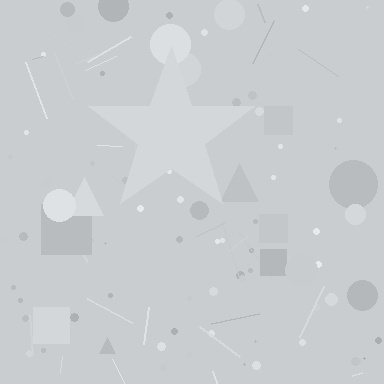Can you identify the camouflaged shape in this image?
The camouflaged shape is a star.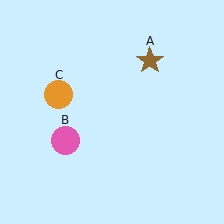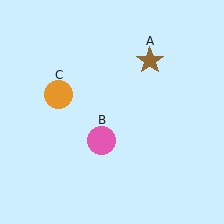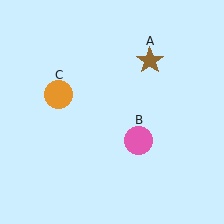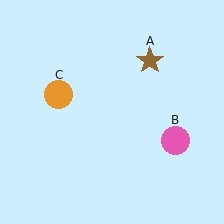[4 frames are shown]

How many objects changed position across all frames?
1 object changed position: pink circle (object B).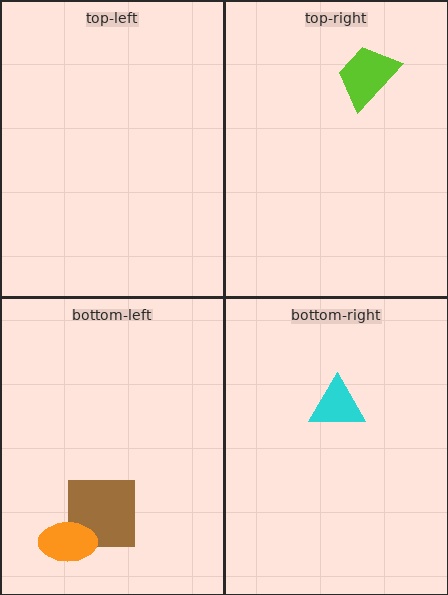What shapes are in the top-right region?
The lime trapezoid.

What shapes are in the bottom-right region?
The cyan triangle.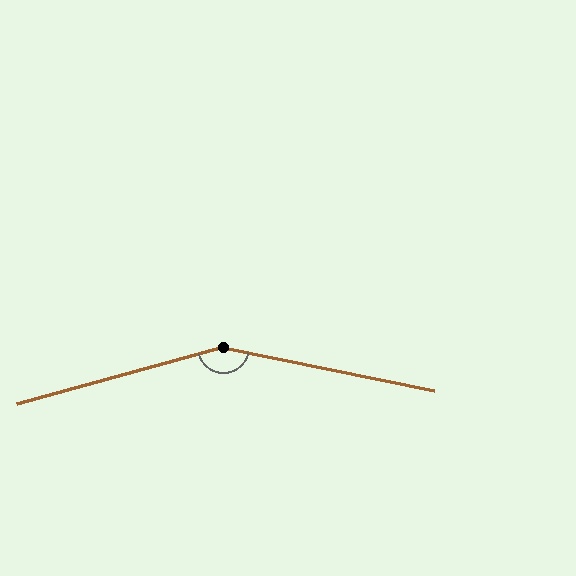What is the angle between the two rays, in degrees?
Approximately 153 degrees.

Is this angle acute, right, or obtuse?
It is obtuse.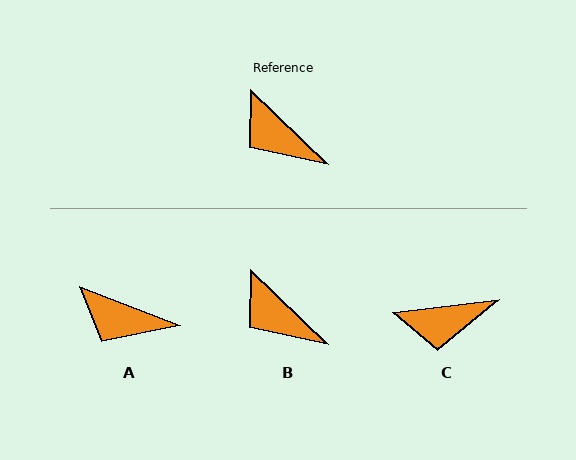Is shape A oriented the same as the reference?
No, it is off by about 23 degrees.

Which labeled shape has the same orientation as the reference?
B.